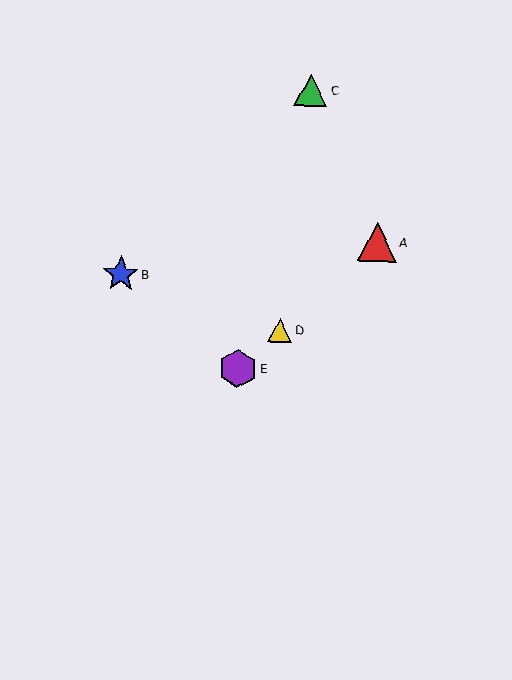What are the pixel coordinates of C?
Object C is at (311, 90).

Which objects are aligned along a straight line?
Objects A, D, E are aligned along a straight line.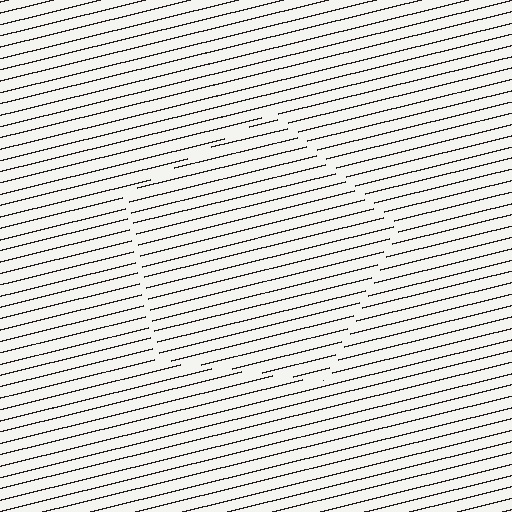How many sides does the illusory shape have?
5 sides — the line-ends trace a pentagon.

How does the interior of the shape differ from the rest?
The interior of the shape contains the same grating, shifted by half a period — the contour is defined by the phase discontinuity where line-ends from the inner and outer gratings abut.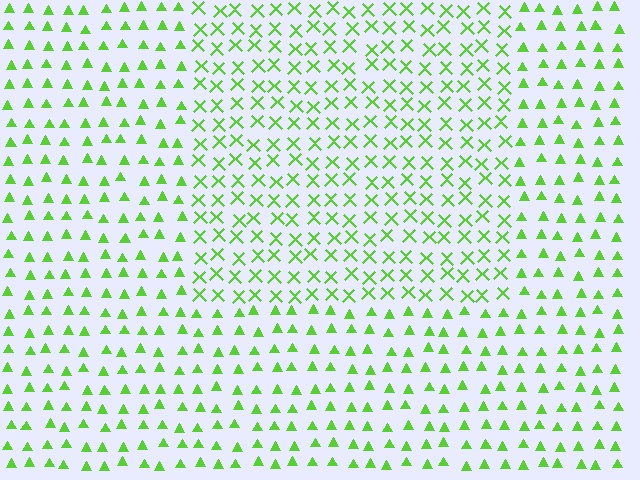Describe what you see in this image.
The image is filled with small lime elements arranged in a uniform grid. A rectangle-shaped region contains X marks, while the surrounding area contains triangles. The boundary is defined purely by the change in element shape.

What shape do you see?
I see a rectangle.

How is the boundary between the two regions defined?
The boundary is defined by a change in element shape: X marks inside vs. triangles outside. All elements share the same color and spacing.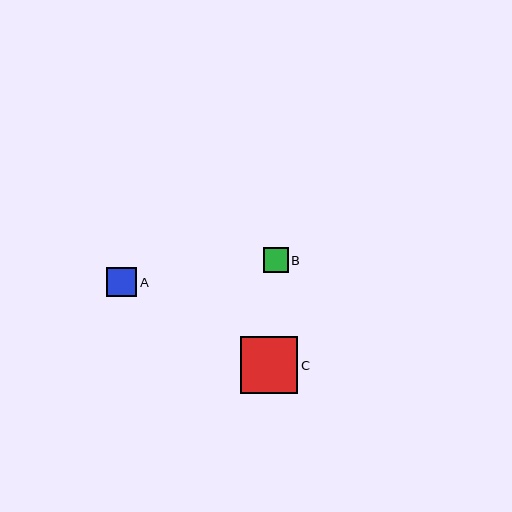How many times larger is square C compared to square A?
Square C is approximately 1.9 times the size of square A.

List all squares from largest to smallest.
From largest to smallest: C, A, B.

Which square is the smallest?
Square B is the smallest with a size of approximately 25 pixels.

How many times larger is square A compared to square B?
Square A is approximately 1.2 times the size of square B.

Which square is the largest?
Square C is the largest with a size of approximately 57 pixels.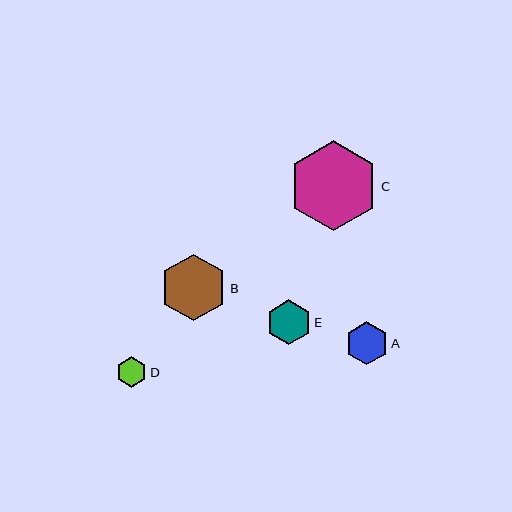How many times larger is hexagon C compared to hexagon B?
Hexagon C is approximately 1.3 times the size of hexagon B.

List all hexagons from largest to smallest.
From largest to smallest: C, B, E, A, D.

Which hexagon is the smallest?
Hexagon D is the smallest with a size of approximately 31 pixels.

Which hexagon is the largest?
Hexagon C is the largest with a size of approximately 90 pixels.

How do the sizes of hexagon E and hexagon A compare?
Hexagon E and hexagon A are approximately the same size.